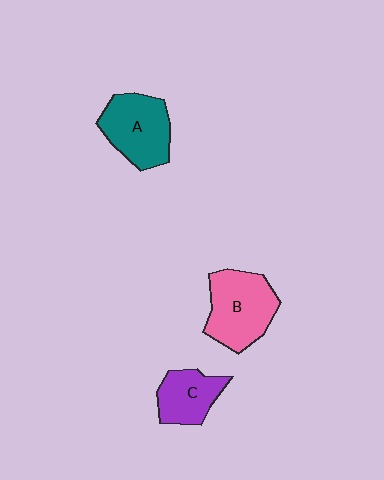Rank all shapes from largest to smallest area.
From largest to smallest: B (pink), A (teal), C (purple).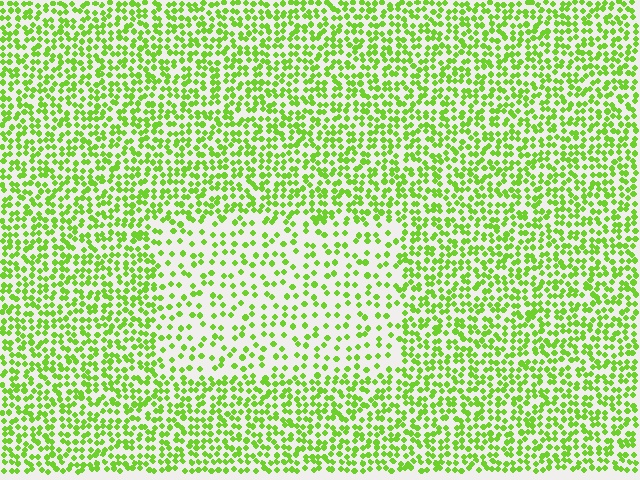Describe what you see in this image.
The image contains small lime elements arranged at two different densities. A rectangle-shaped region is visible where the elements are less densely packed than the surrounding area.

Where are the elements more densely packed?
The elements are more densely packed outside the rectangle boundary.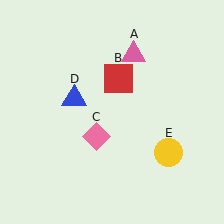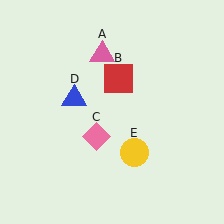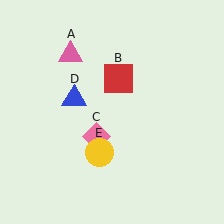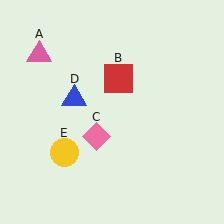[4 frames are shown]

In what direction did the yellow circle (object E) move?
The yellow circle (object E) moved left.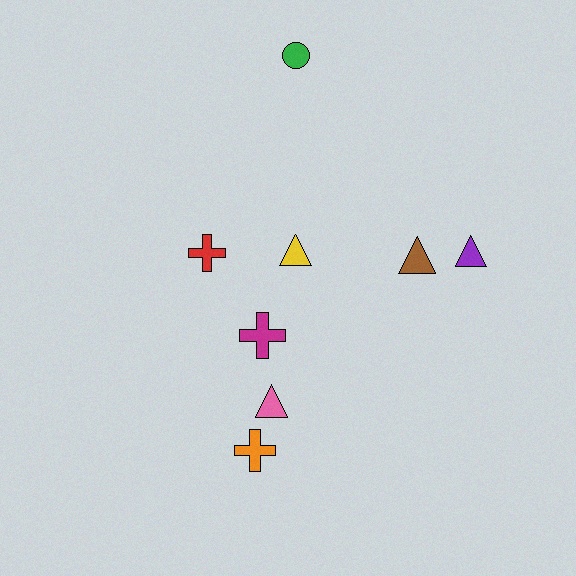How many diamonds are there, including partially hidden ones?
There are no diamonds.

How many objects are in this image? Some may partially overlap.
There are 8 objects.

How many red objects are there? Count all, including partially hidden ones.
There is 1 red object.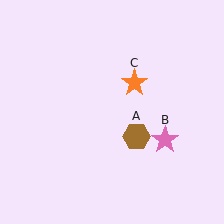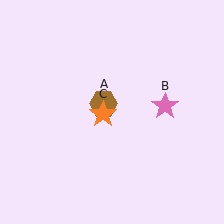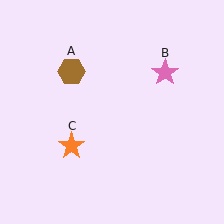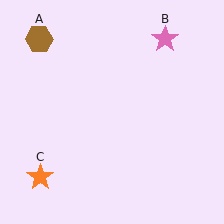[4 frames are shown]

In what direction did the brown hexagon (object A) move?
The brown hexagon (object A) moved up and to the left.